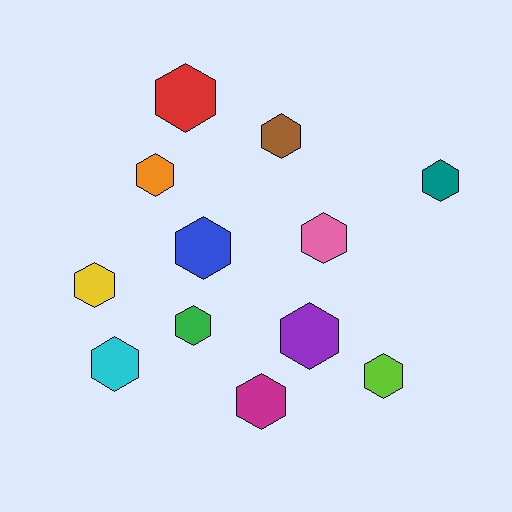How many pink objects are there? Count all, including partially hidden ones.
There is 1 pink object.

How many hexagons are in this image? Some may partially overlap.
There are 12 hexagons.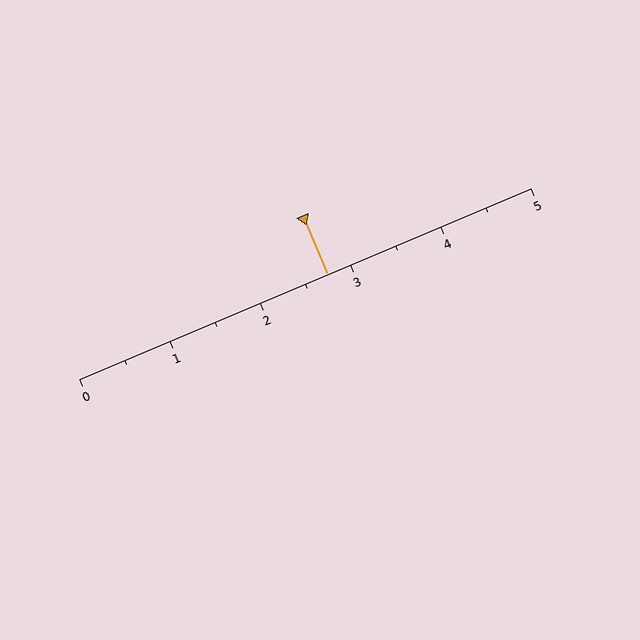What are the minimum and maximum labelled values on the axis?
The axis runs from 0 to 5.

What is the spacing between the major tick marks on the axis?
The major ticks are spaced 1 apart.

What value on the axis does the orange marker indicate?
The marker indicates approximately 2.8.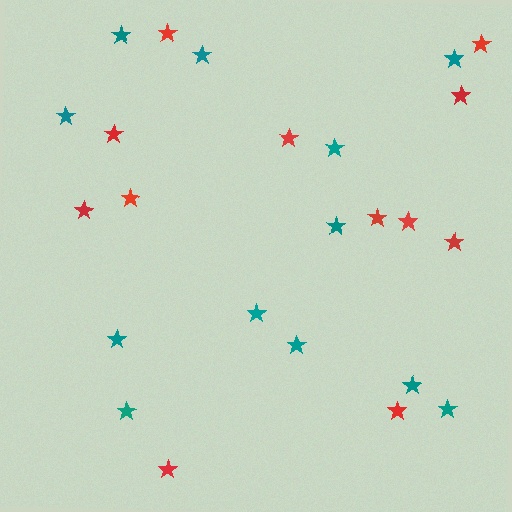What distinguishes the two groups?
There are 2 groups: one group of red stars (12) and one group of teal stars (12).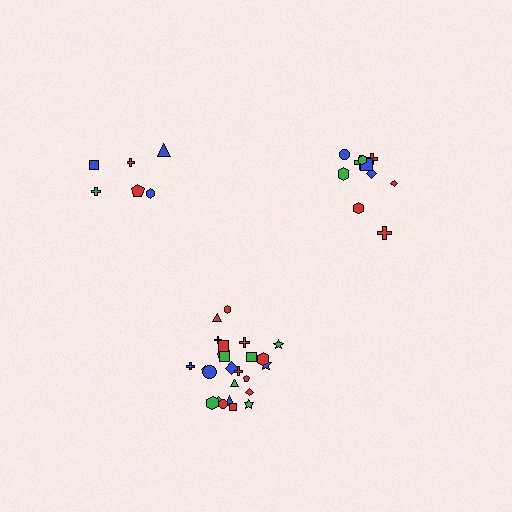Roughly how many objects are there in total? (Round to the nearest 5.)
Roughly 40 objects in total.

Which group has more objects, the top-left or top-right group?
The top-right group.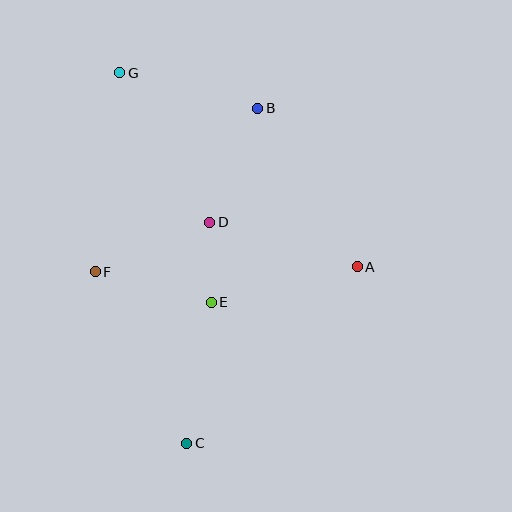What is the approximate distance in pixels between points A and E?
The distance between A and E is approximately 150 pixels.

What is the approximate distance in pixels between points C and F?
The distance between C and F is approximately 194 pixels.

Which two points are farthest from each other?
Points C and G are farthest from each other.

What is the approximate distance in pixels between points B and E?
The distance between B and E is approximately 199 pixels.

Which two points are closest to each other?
Points D and E are closest to each other.